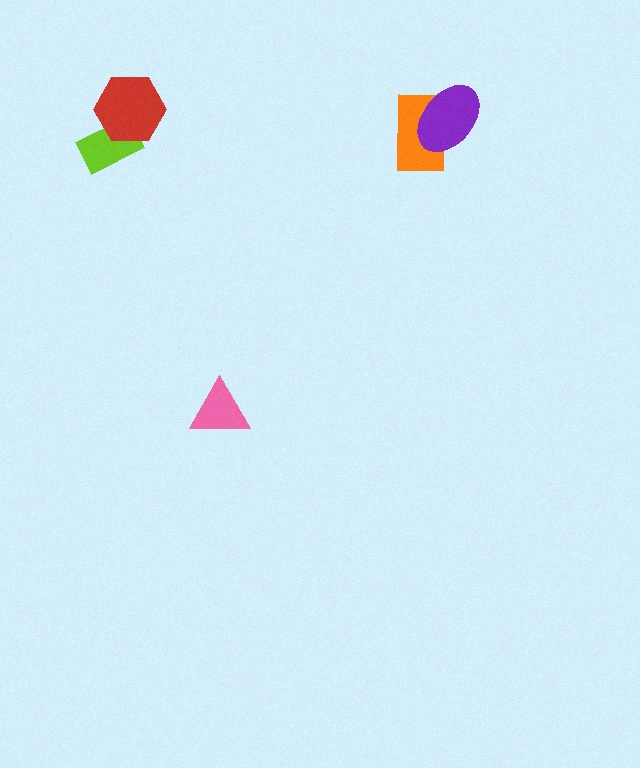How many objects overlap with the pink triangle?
0 objects overlap with the pink triangle.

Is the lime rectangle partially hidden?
Yes, it is partially covered by another shape.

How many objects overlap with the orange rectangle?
1 object overlaps with the orange rectangle.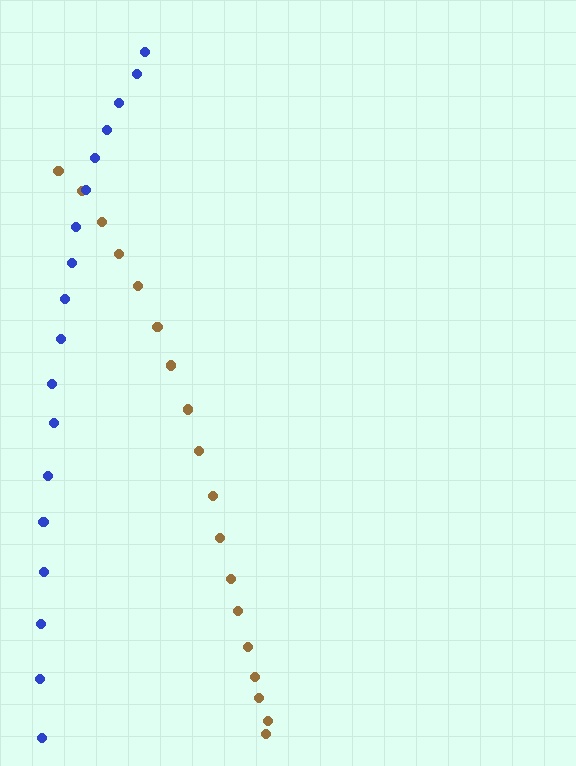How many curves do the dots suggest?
There are 2 distinct paths.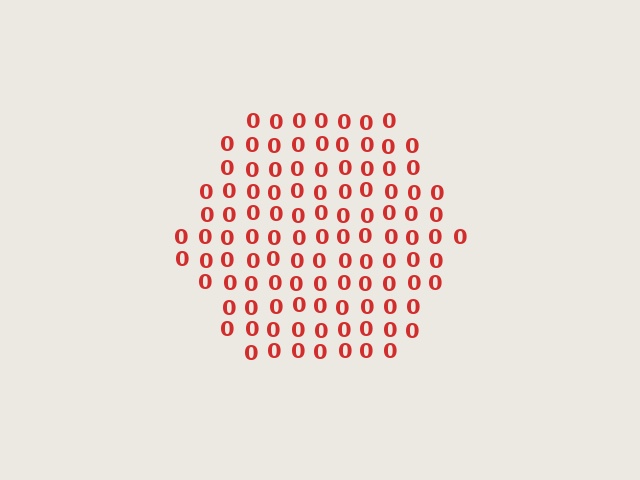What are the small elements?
The small elements are digit 0's.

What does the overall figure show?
The overall figure shows a hexagon.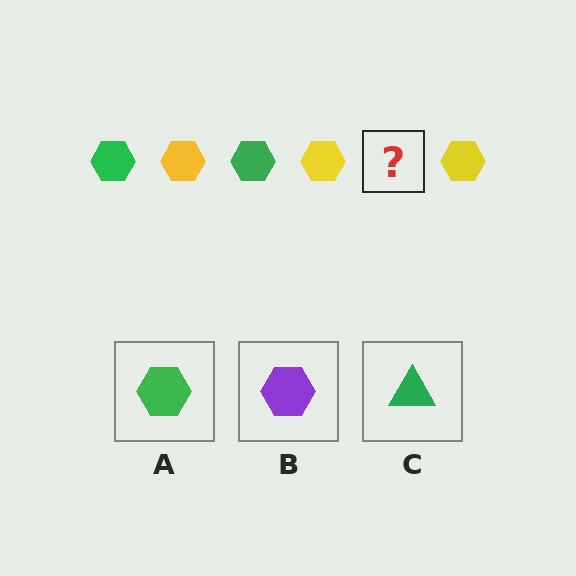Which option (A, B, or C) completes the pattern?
A.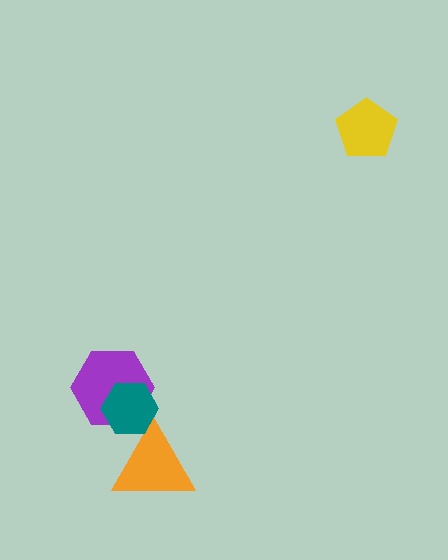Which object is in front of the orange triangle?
The teal hexagon is in front of the orange triangle.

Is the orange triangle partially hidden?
Yes, it is partially covered by another shape.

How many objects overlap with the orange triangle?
1 object overlaps with the orange triangle.